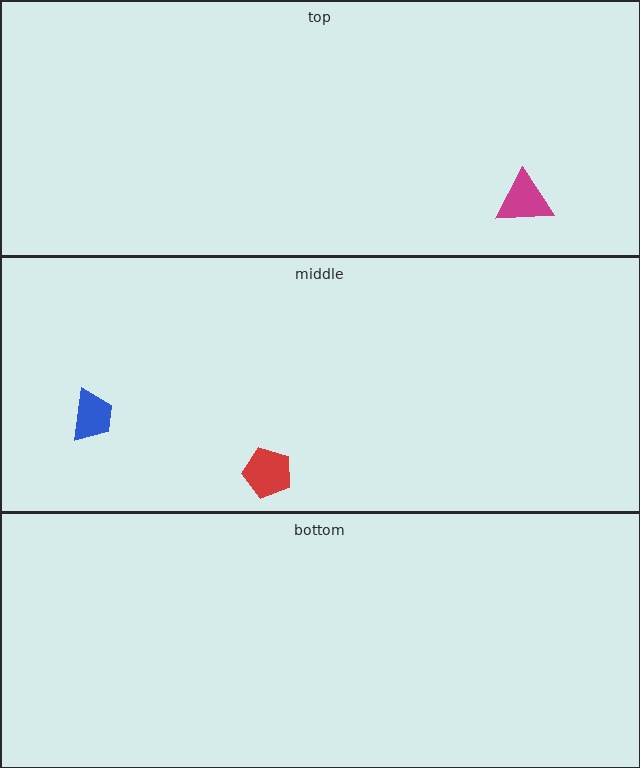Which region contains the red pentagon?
The middle region.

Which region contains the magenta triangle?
The top region.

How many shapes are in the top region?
1.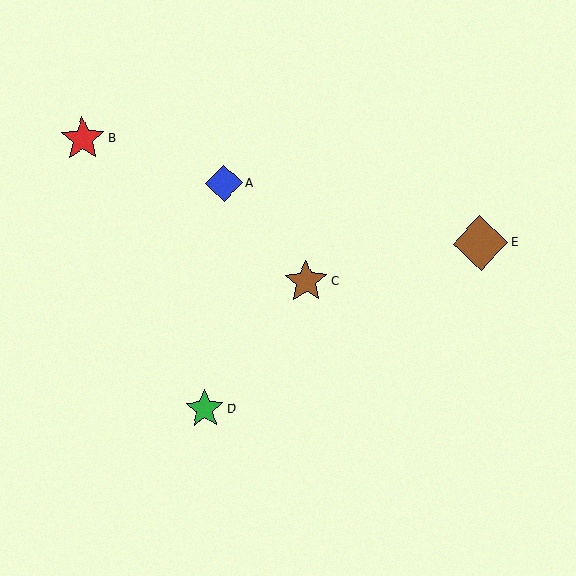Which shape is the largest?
The brown diamond (labeled E) is the largest.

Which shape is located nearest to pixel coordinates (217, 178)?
The blue diamond (labeled A) at (224, 183) is nearest to that location.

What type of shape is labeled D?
Shape D is a green star.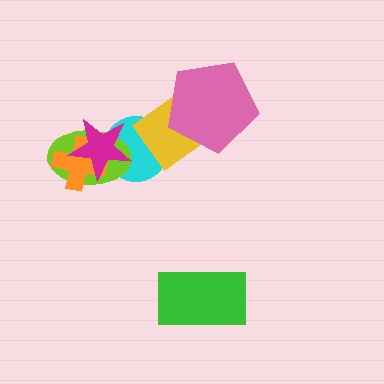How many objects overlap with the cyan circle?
3 objects overlap with the cyan circle.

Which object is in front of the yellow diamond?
The pink pentagon is in front of the yellow diamond.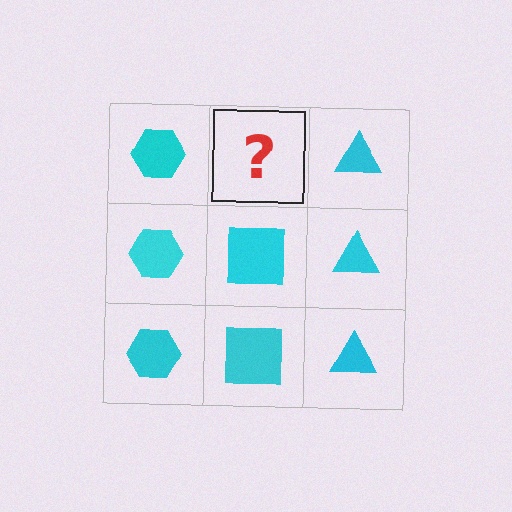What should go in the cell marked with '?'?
The missing cell should contain a cyan square.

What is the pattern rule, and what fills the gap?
The rule is that each column has a consistent shape. The gap should be filled with a cyan square.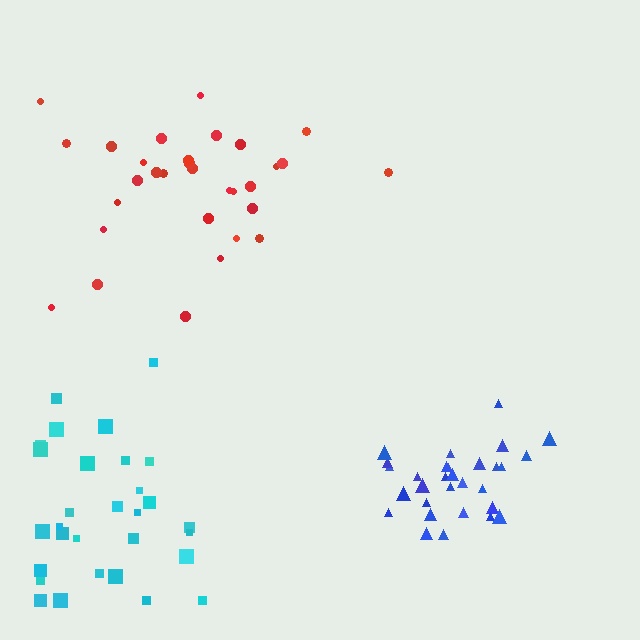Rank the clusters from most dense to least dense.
blue, cyan, red.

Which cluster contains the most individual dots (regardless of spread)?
Red (31).